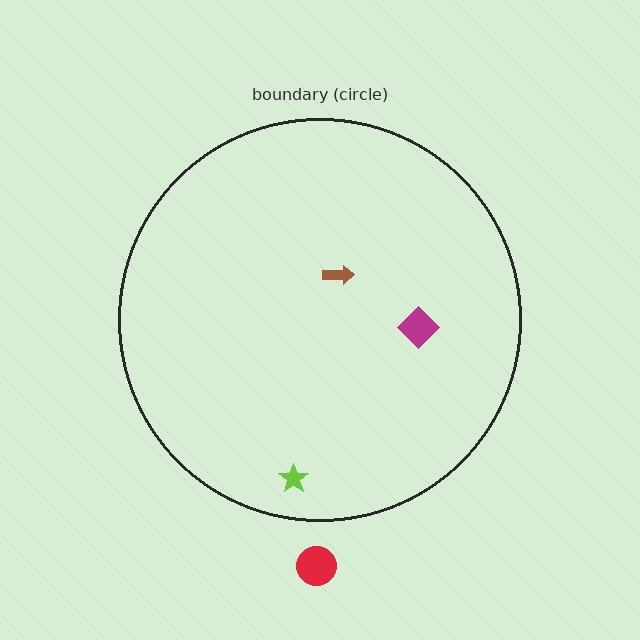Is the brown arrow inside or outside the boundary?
Inside.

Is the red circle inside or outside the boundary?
Outside.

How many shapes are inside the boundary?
3 inside, 1 outside.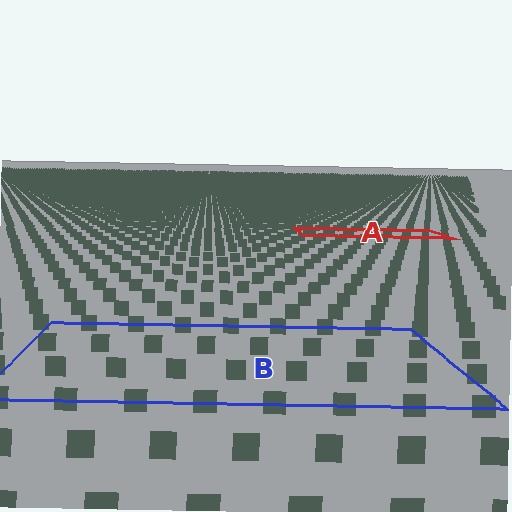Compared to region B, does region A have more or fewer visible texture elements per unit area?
Region A has more texture elements per unit area — they are packed more densely because it is farther away.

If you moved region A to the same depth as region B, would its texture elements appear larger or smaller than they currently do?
They would appear larger. At a closer depth, the same texture elements are projected at a bigger on-screen size.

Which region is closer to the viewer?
Region B is closer. The texture elements there are larger and more spread out.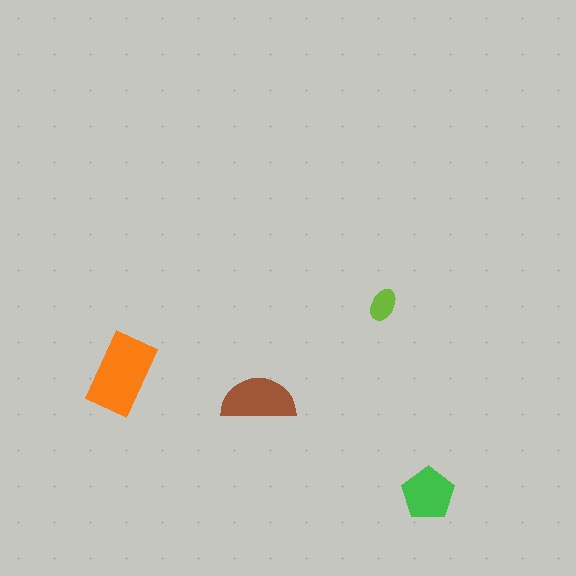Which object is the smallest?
The lime ellipse.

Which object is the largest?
The orange rectangle.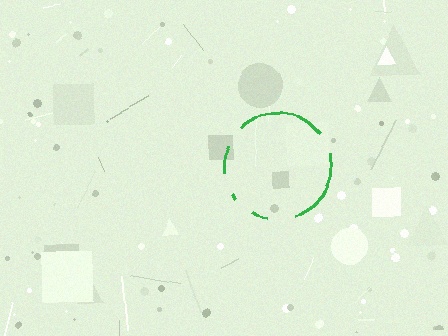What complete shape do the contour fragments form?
The contour fragments form a circle.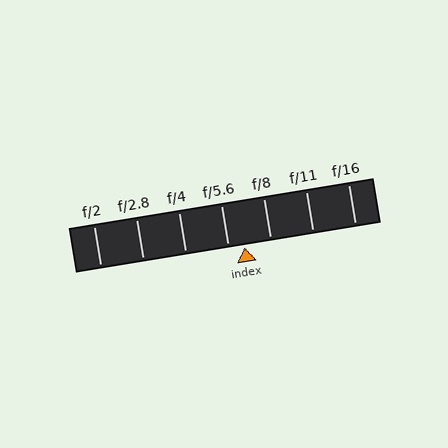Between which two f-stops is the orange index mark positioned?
The index mark is between f/5.6 and f/8.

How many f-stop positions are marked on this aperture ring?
There are 7 f-stop positions marked.